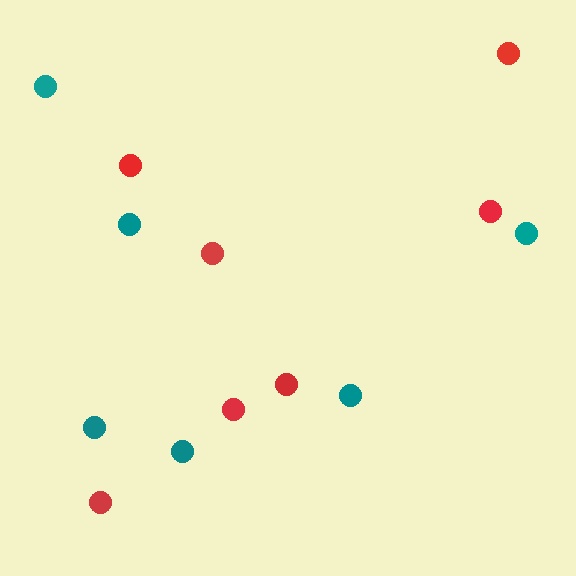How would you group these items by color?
There are 2 groups: one group of teal circles (6) and one group of red circles (7).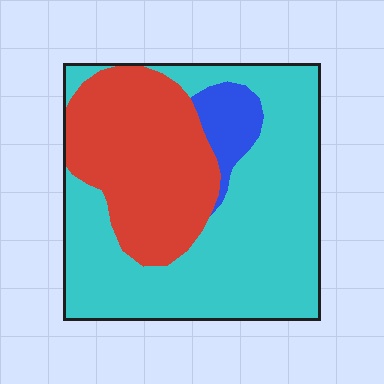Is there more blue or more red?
Red.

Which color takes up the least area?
Blue, at roughly 5%.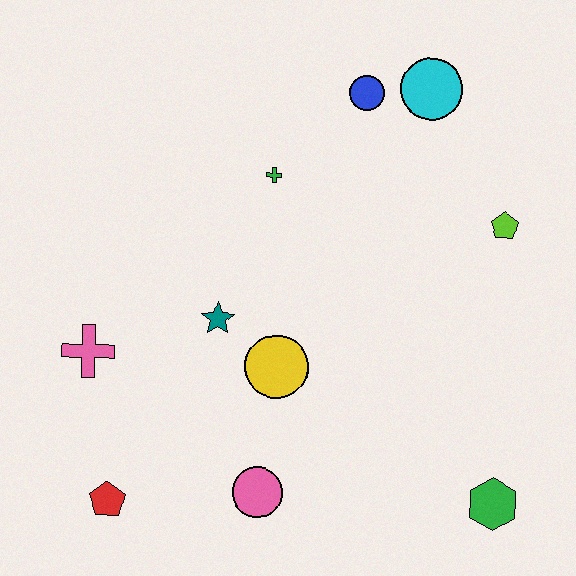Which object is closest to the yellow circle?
The teal star is closest to the yellow circle.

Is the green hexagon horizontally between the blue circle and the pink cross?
No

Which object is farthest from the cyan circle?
The red pentagon is farthest from the cyan circle.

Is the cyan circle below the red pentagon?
No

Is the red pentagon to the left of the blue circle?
Yes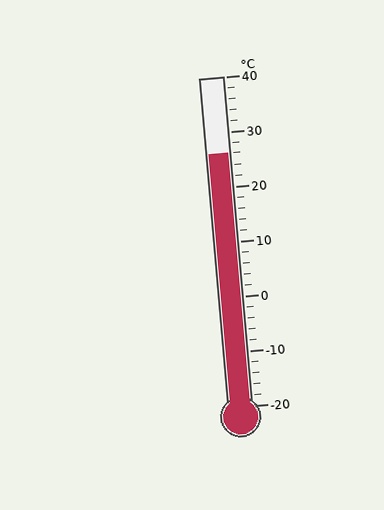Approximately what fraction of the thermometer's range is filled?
The thermometer is filled to approximately 75% of its range.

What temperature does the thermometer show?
The thermometer shows approximately 26°C.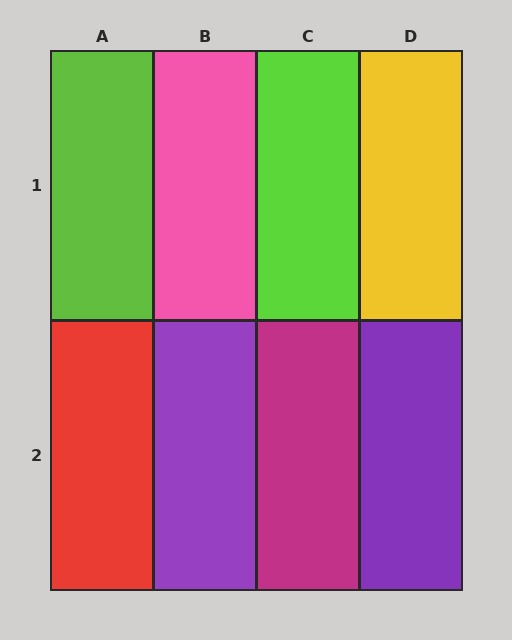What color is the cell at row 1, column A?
Lime.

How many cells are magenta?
1 cell is magenta.